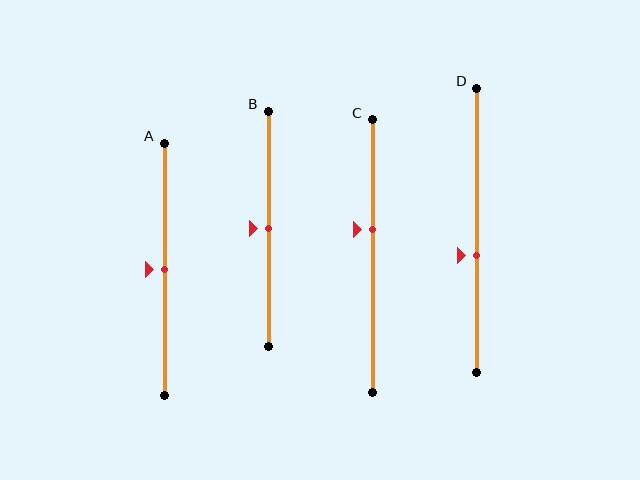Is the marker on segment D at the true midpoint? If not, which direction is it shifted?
No, the marker on segment D is shifted downward by about 9% of the segment length.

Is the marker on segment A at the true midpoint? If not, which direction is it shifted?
Yes, the marker on segment A is at the true midpoint.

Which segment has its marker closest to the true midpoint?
Segment A has its marker closest to the true midpoint.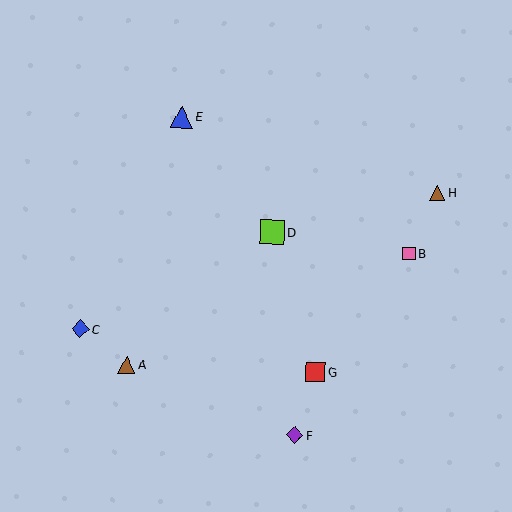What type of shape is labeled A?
Shape A is a brown triangle.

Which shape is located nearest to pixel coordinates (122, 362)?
The brown triangle (labeled A) at (127, 365) is nearest to that location.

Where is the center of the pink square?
The center of the pink square is at (409, 254).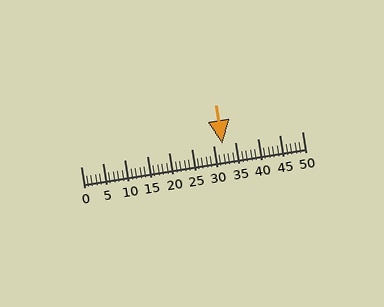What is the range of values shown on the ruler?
The ruler shows values from 0 to 50.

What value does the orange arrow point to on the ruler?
The orange arrow points to approximately 32.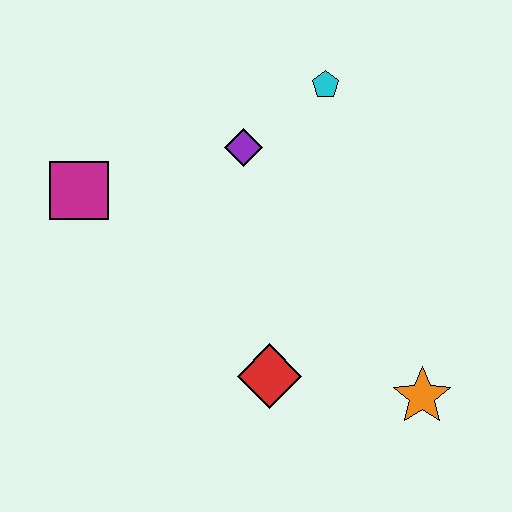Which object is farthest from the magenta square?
The orange star is farthest from the magenta square.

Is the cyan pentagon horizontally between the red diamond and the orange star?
Yes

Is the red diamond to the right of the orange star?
No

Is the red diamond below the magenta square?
Yes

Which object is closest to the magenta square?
The purple diamond is closest to the magenta square.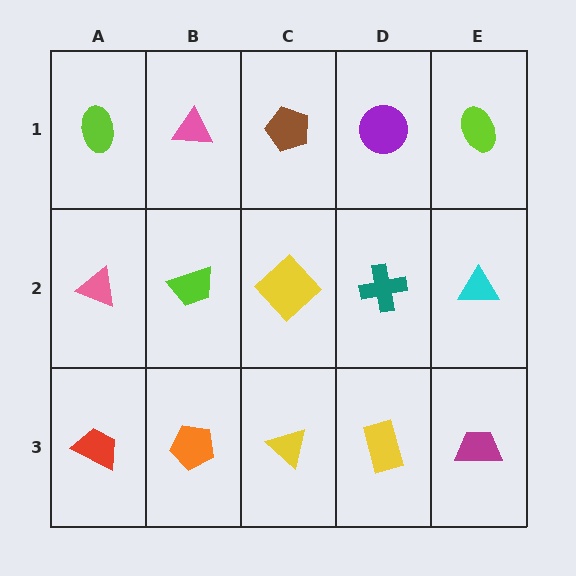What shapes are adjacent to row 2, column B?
A pink triangle (row 1, column B), an orange pentagon (row 3, column B), a pink triangle (row 2, column A), a yellow diamond (row 2, column C).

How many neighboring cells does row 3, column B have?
3.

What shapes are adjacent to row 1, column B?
A lime trapezoid (row 2, column B), a lime ellipse (row 1, column A), a brown pentagon (row 1, column C).